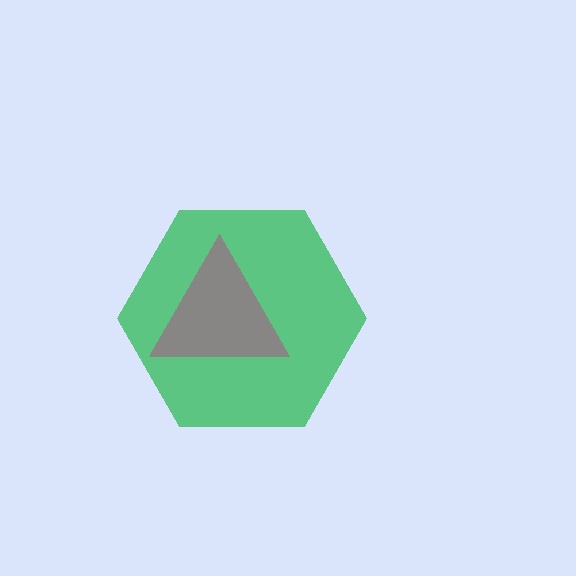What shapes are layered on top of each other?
The layered shapes are: a green hexagon, a magenta triangle.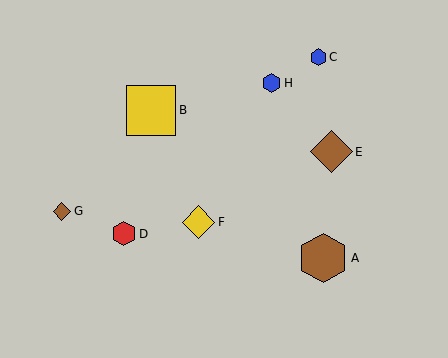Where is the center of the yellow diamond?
The center of the yellow diamond is at (199, 222).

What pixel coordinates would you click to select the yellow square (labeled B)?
Click at (151, 110) to select the yellow square B.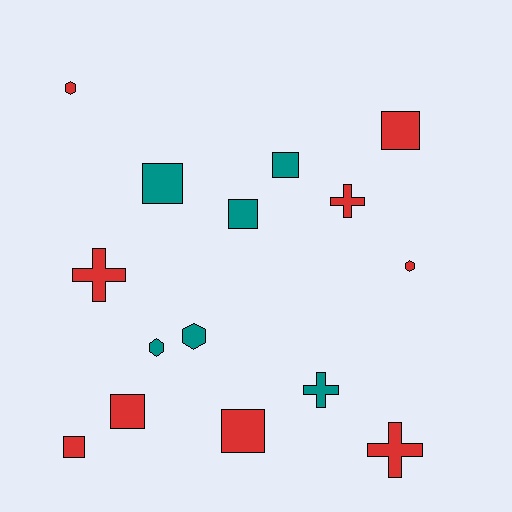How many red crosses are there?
There are 3 red crosses.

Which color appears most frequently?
Red, with 9 objects.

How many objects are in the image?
There are 15 objects.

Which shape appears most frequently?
Square, with 7 objects.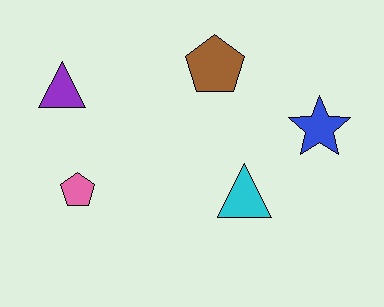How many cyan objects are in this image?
There is 1 cyan object.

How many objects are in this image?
There are 5 objects.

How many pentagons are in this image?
There are 2 pentagons.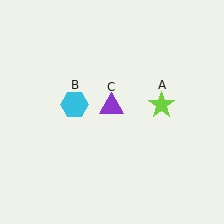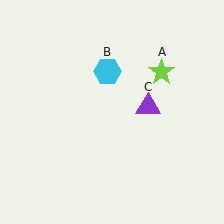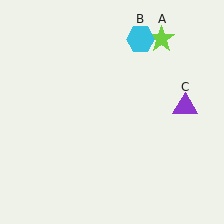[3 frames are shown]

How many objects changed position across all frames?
3 objects changed position: lime star (object A), cyan hexagon (object B), purple triangle (object C).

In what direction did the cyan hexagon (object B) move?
The cyan hexagon (object B) moved up and to the right.